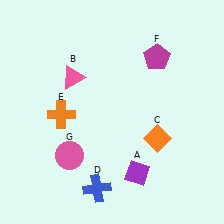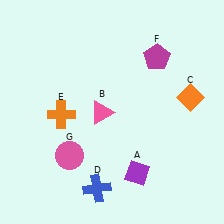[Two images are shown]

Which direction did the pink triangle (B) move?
The pink triangle (B) moved down.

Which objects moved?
The objects that moved are: the pink triangle (B), the orange diamond (C).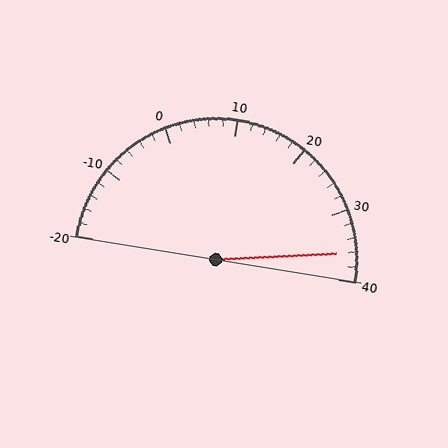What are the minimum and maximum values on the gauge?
The gauge ranges from -20 to 40.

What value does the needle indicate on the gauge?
The needle indicates approximately 36.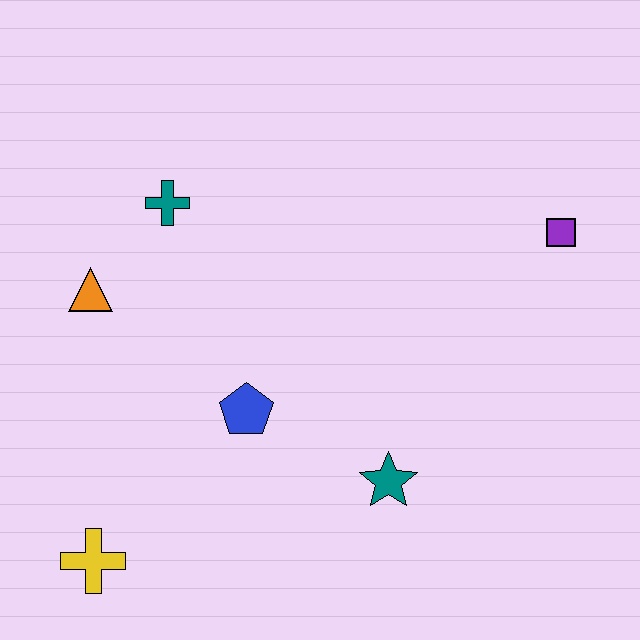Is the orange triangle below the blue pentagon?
No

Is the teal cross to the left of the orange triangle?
No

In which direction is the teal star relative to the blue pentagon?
The teal star is to the right of the blue pentagon.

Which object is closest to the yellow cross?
The blue pentagon is closest to the yellow cross.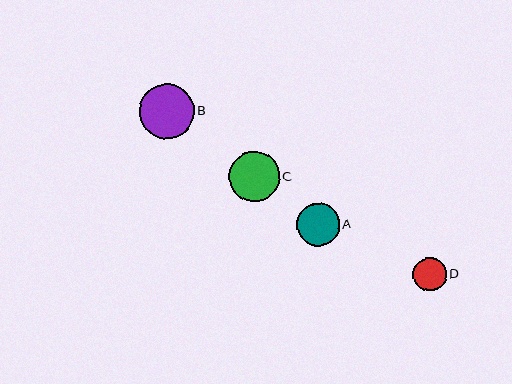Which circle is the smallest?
Circle D is the smallest with a size of approximately 33 pixels.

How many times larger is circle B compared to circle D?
Circle B is approximately 1.7 times the size of circle D.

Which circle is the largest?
Circle B is the largest with a size of approximately 55 pixels.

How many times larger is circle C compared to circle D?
Circle C is approximately 1.5 times the size of circle D.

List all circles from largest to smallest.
From largest to smallest: B, C, A, D.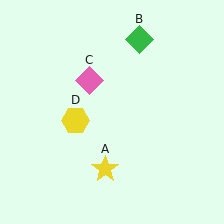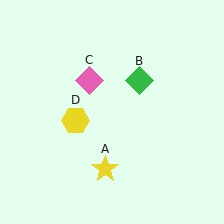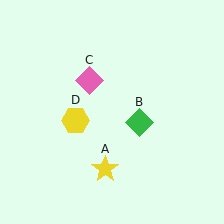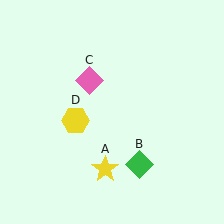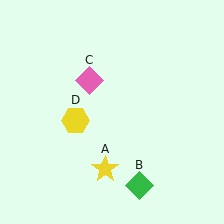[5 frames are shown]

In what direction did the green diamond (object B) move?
The green diamond (object B) moved down.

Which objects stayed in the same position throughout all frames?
Yellow star (object A) and pink diamond (object C) and yellow hexagon (object D) remained stationary.